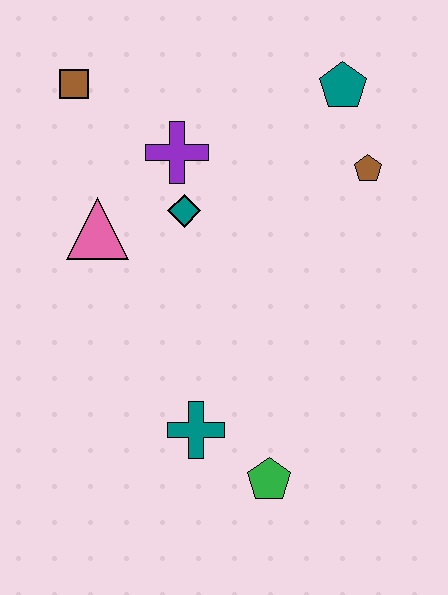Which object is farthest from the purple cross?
The green pentagon is farthest from the purple cross.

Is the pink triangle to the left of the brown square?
No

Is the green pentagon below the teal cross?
Yes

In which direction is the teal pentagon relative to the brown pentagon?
The teal pentagon is above the brown pentagon.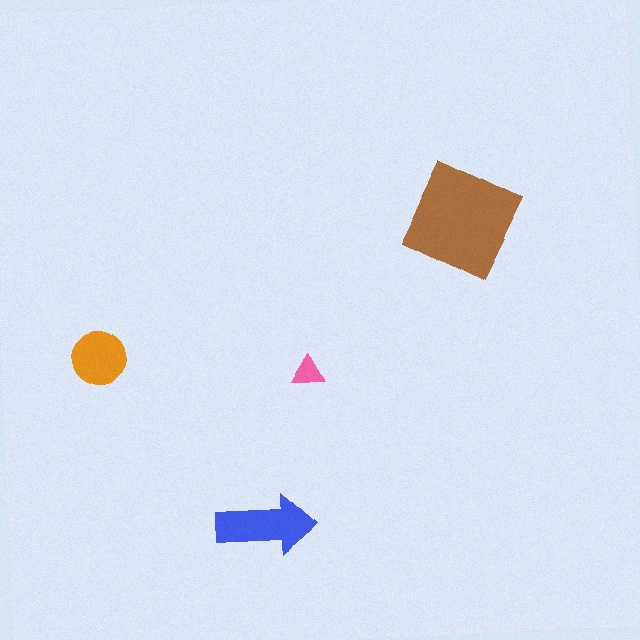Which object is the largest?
The brown square.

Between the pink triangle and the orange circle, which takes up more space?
The orange circle.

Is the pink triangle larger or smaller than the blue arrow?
Smaller.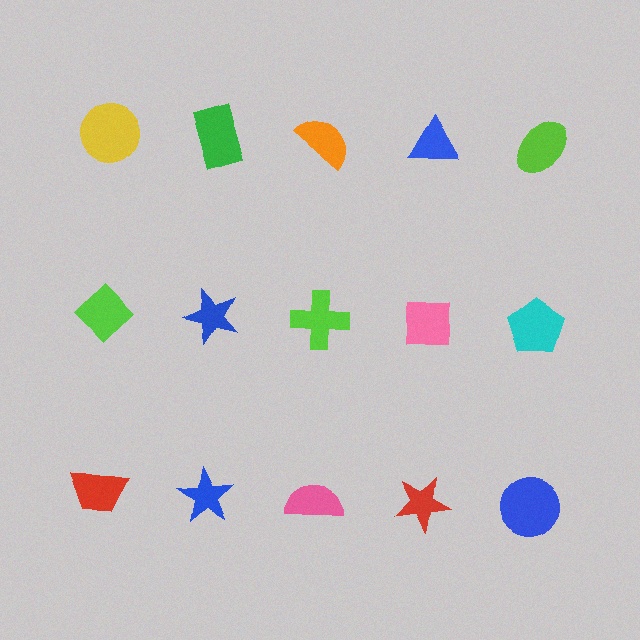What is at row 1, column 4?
A blue triangle.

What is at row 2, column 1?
A lime diamond.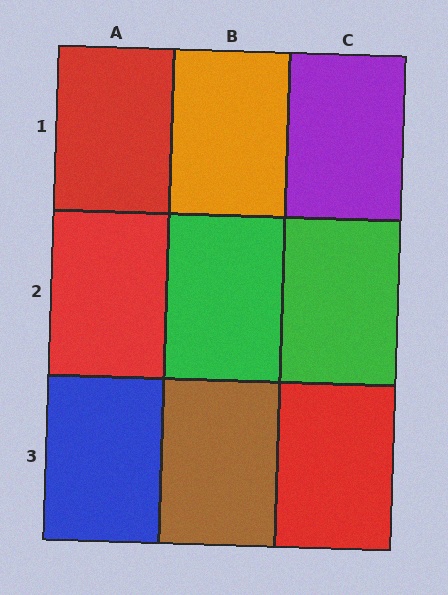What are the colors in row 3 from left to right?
Blue, brown, red.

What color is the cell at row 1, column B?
Orange.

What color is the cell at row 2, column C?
Green.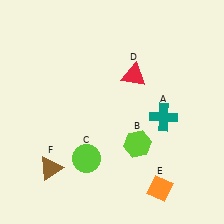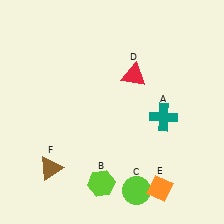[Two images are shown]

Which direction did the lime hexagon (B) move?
The lime hexagon (B) moved down.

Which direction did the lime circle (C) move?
The lime circle (C) moved right.